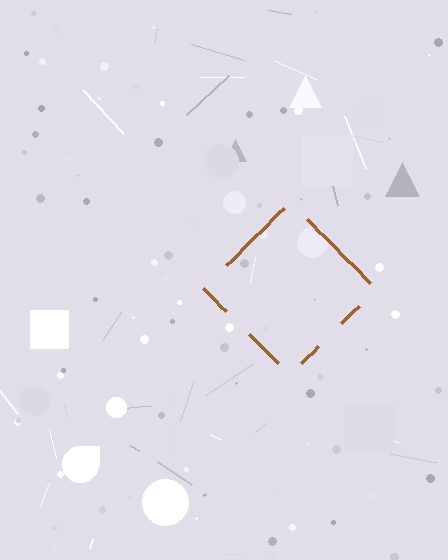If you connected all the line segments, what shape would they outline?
They would outline a diamond.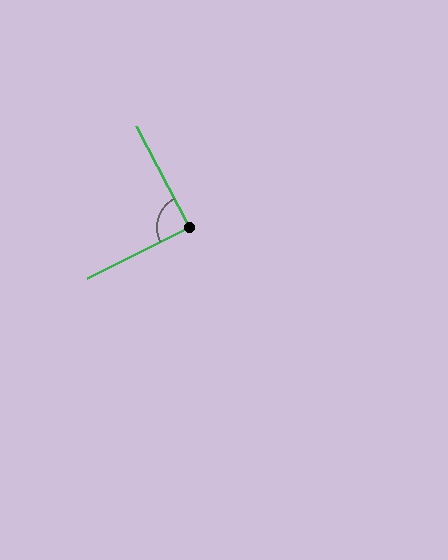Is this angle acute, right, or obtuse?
It is approximately a right angle.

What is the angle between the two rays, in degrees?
Approximately 89 degrees.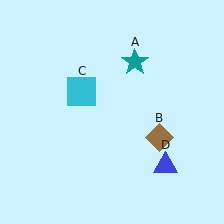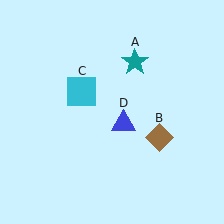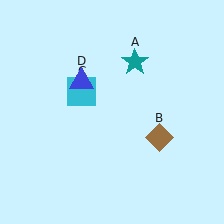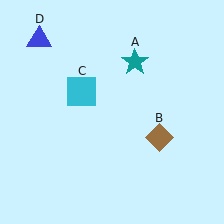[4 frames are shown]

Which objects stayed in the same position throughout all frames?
Teal star (object A) and brown diamond (object B) and cyan square (object C) remained stationary.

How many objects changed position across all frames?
1 object changed position: blue triangle (object D).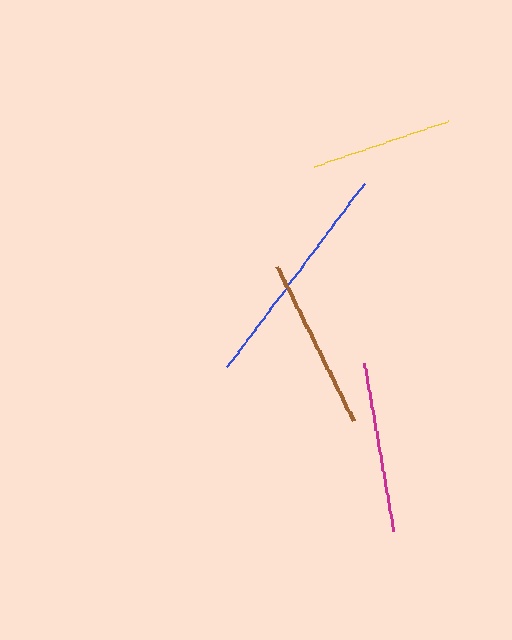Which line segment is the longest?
The blue line is the longest at approximately 229 pixels.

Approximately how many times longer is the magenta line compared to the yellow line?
The magenta line is approximately 1.2 times the length of the yellow line.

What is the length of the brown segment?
The brown segment is approximately 173 pixels long.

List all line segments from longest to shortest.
From longest to shortest: blue, brown, magenta, yellow.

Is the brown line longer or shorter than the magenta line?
The brown line is longer than the magenta line.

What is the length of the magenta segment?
The magenta segment is approximately 170 pixels long.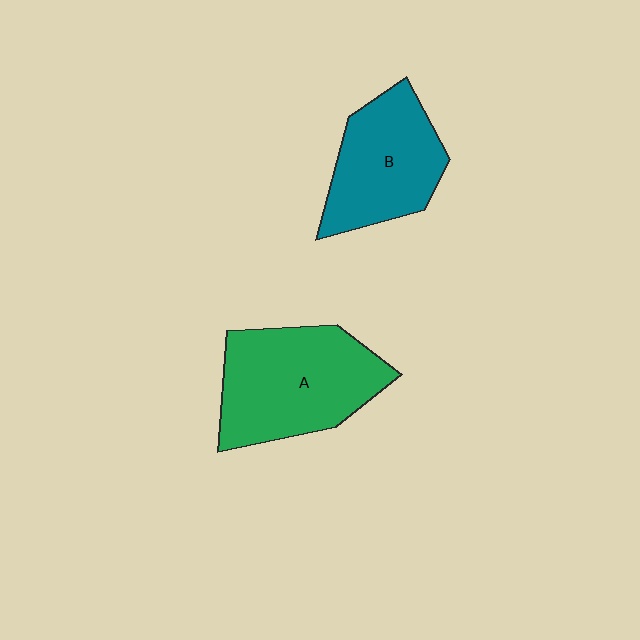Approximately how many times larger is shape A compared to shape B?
Approximately 1.3 times.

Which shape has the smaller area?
Shape B (teal).